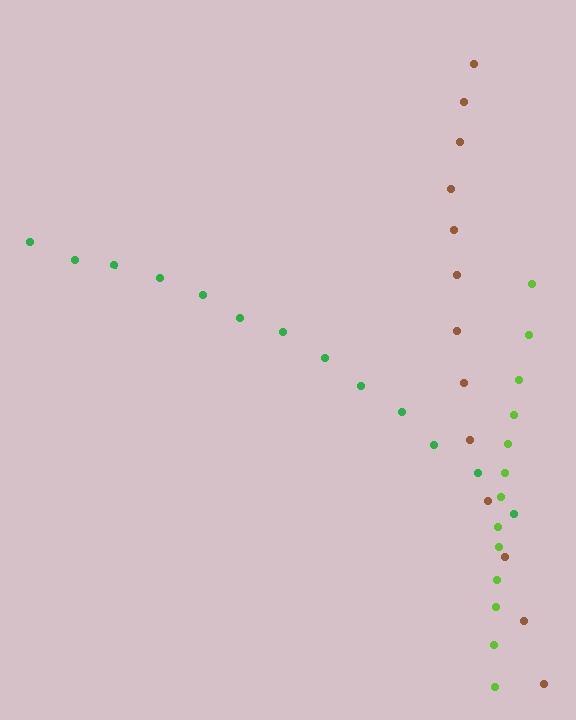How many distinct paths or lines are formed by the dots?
There are 3 distinct paths.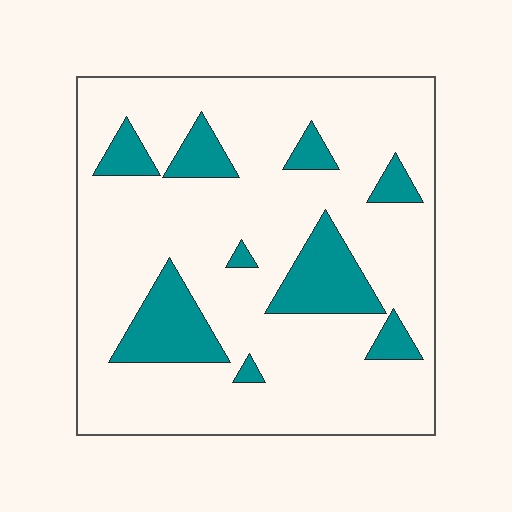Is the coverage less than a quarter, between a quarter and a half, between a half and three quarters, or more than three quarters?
Less than a quarter.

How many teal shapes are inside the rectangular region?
9.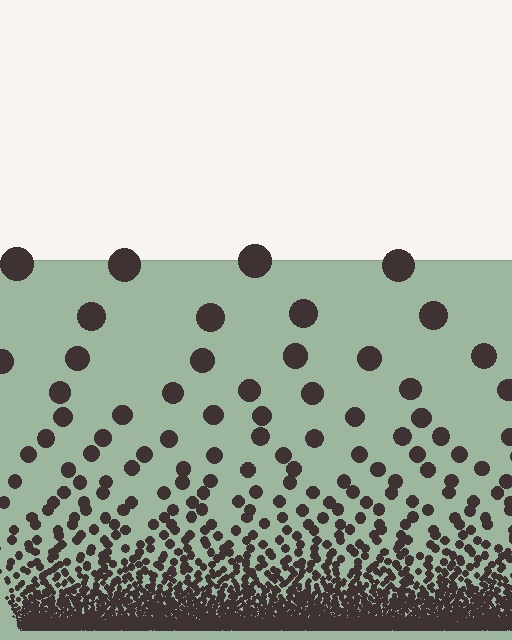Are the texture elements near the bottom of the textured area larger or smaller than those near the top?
Smaller. The gradient is inverted — elements near the bottom are smaller and denser.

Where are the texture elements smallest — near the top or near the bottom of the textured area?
Near the bottom.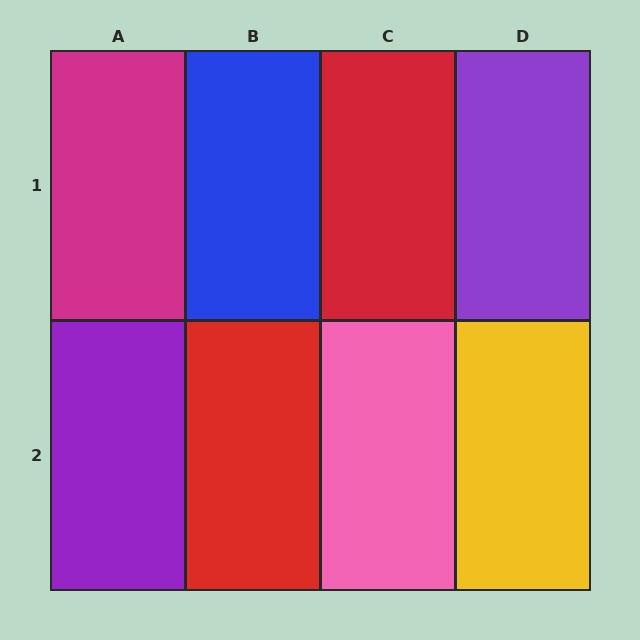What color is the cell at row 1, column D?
Purple.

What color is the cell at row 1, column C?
Red.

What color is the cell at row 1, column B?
Blue.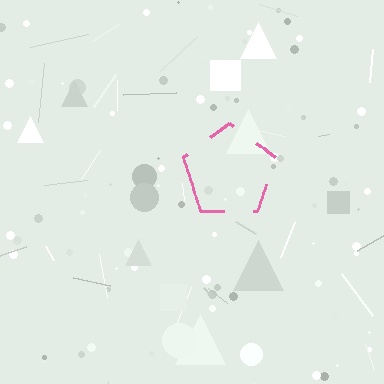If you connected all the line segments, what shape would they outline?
They would outline a pentagon.